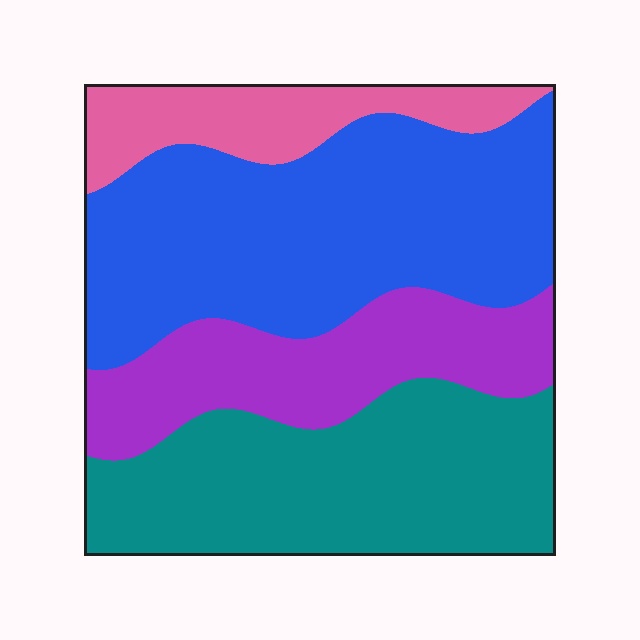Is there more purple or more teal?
Teal.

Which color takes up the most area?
Blue, at roughly 40%.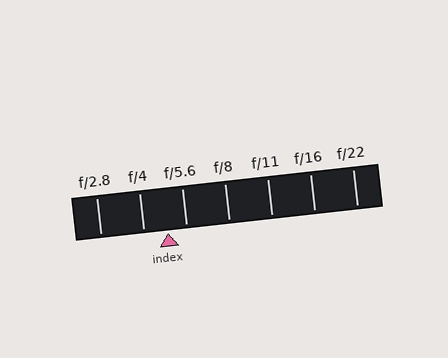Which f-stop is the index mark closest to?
The index mark is closest to f/5.6.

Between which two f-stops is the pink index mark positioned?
The index mark is between f/4 and f/5.6.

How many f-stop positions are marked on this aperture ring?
There are 7 f-stop positions marked.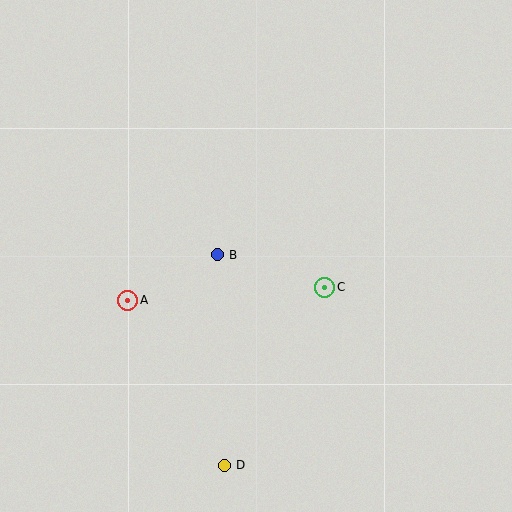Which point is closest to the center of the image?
Point B at (217, 255) is closest to the center.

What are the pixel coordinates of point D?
Point D is at (224, 465).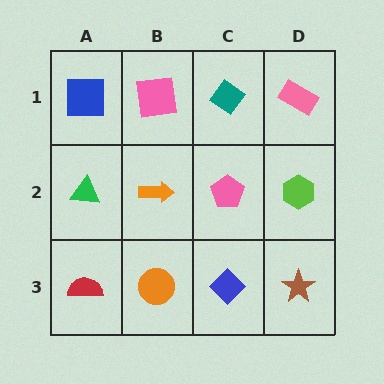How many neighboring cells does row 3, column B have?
3.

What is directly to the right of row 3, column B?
A blue diamond.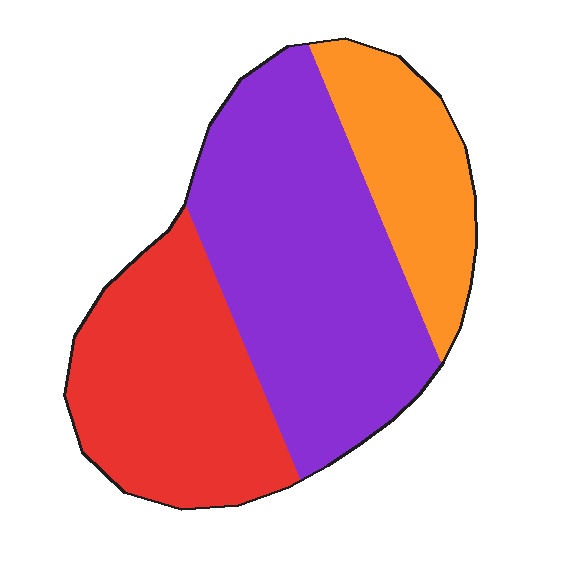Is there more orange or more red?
Red.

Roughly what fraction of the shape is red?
Red covers around 35% of the shape.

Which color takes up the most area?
Purple, at roughly 45%.